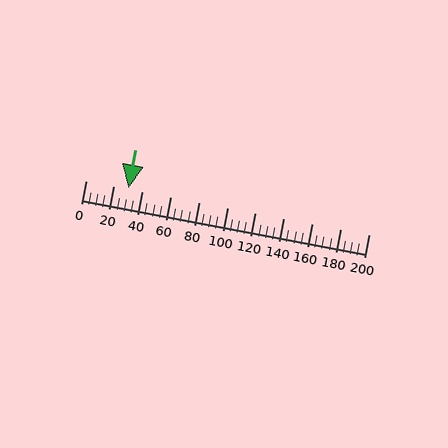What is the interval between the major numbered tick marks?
The major tick marks are spaced 20 units apart.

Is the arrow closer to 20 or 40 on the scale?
The arrow is closer to 40.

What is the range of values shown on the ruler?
The ruler shows values from 0 to 200.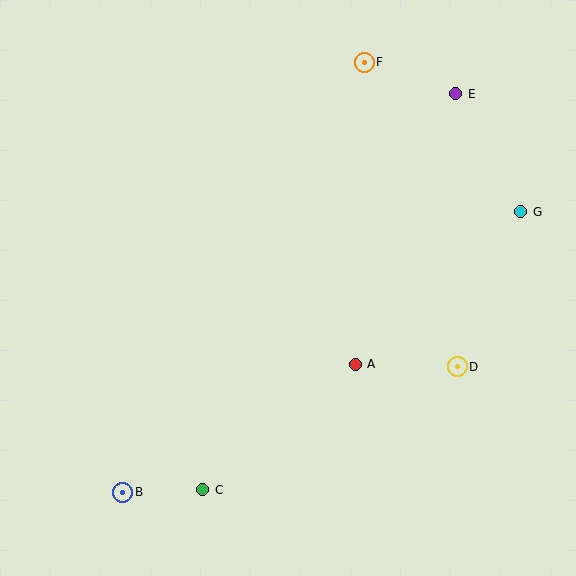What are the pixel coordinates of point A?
Point A is at (355, 364).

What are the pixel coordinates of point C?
Point C is at (203, 490).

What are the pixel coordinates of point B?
Point B is at (123, 492).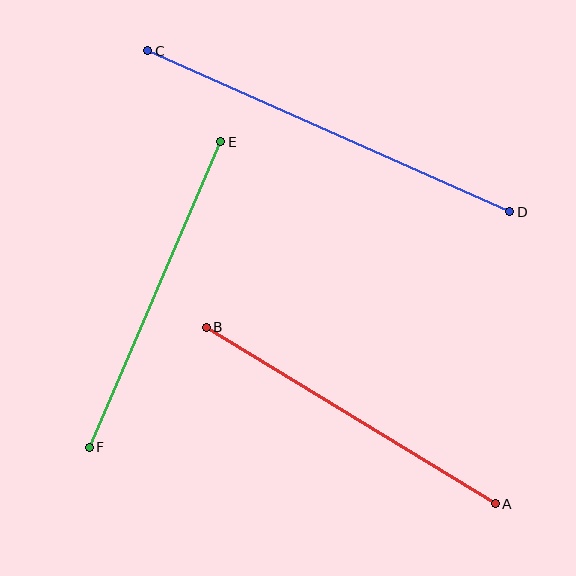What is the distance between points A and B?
The distance is approximately 339 pixels.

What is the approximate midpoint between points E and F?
The midpoint is at approximately (155, 295) pixels.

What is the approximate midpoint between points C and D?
The midpoint is at approximately (329, 131) pixels.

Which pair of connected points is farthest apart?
Points C and D are farthest apart.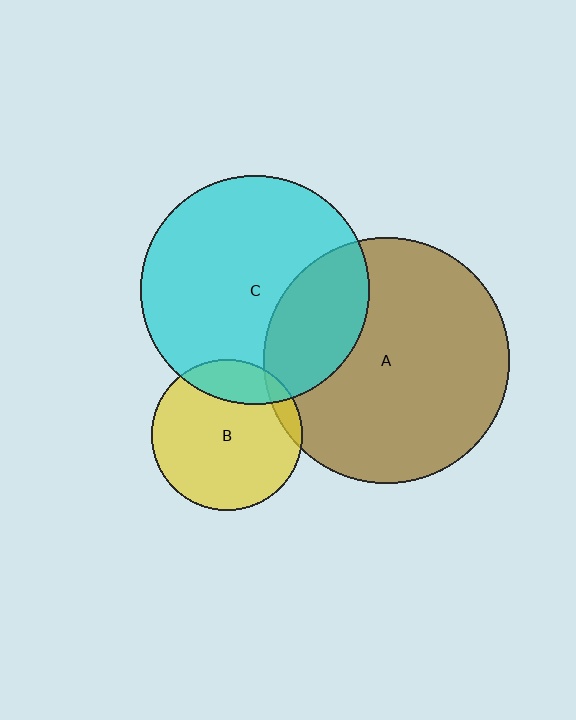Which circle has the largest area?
Circle A (brown).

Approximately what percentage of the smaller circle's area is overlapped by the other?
Approximately 25%.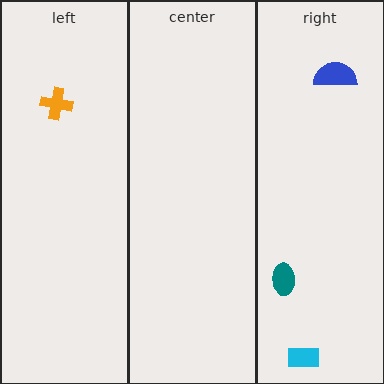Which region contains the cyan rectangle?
The right region.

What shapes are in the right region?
The teal ellipse, the cyan rectangle, the blue semicircle.